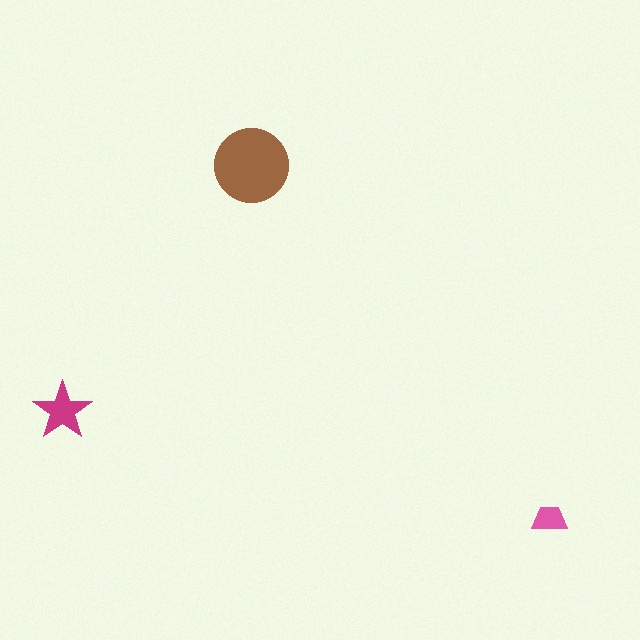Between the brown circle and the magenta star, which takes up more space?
The brown circle.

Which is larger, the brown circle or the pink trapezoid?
The brown circle.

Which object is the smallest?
The pink trapezoid.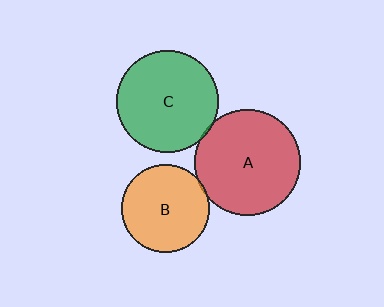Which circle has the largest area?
Circle A (red).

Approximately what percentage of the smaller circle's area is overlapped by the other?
Approximately 5%.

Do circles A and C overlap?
Yes.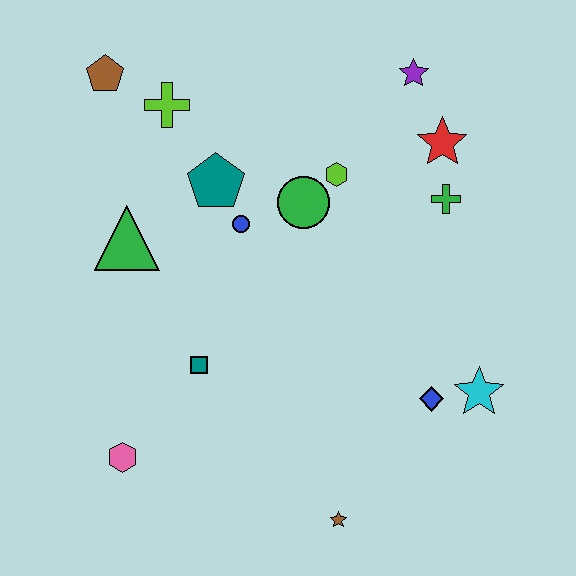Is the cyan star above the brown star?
Yes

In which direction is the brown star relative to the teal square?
The brown star is below the teal square.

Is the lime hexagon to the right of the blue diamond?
No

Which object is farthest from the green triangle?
The cyan star is farthest from the green triangle.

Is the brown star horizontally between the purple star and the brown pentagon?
Yes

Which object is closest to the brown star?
The blue diamond is closest to the brown star.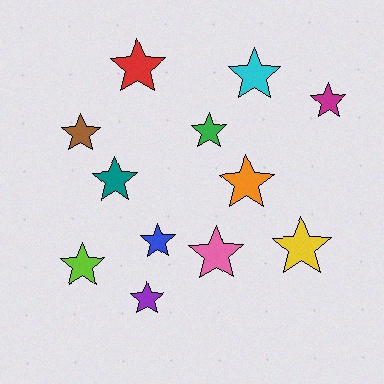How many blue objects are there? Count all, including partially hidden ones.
There is 1 blue object.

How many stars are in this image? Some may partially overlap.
There are 12 stars.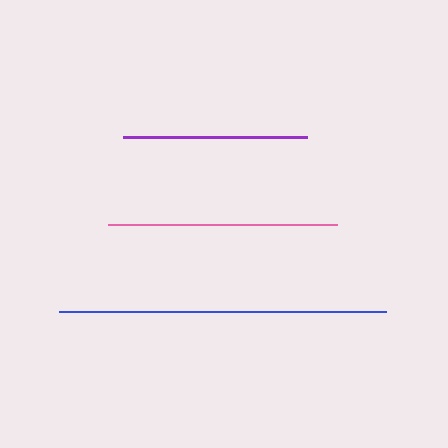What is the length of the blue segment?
The blue segment is approximately 327 pixels long.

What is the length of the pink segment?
The pink segment is approximately 229 pixels long.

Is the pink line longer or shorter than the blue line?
The blue line is longer than the pink line.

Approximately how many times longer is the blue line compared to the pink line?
The blue line is approximately 1.4 times the length of the pink line.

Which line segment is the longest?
The blue line is the longest at approximately 327 pixels.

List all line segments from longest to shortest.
From longest to shortest: blue, pink, purple.